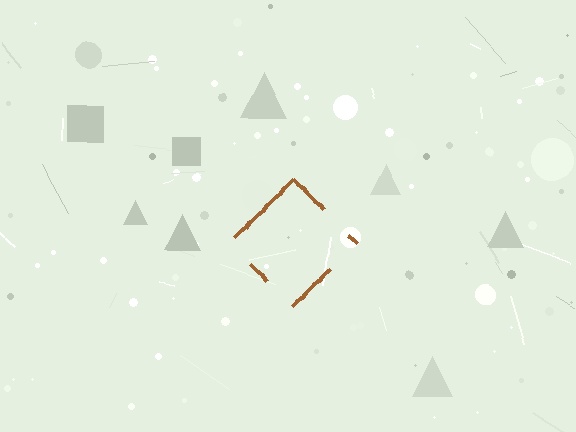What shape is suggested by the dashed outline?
The dashed outline suggests a diamond.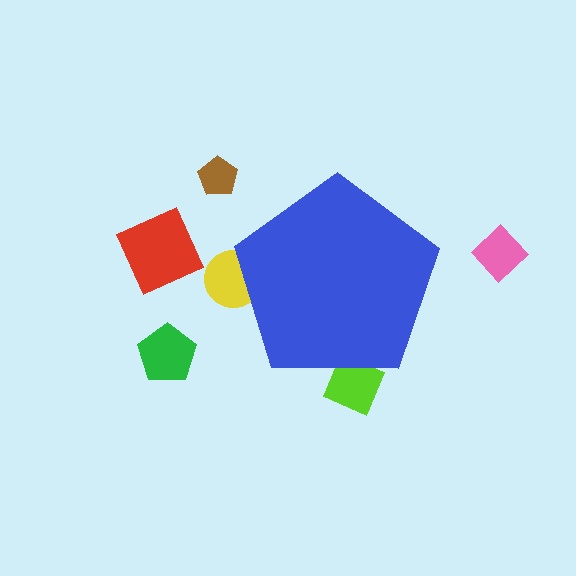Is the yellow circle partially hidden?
Yes, the yellow circle is partially hidden behind the blue pentagon.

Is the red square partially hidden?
No, the red square is fully visible.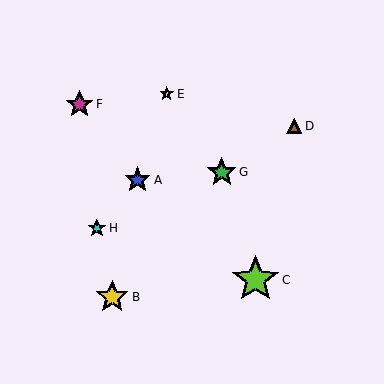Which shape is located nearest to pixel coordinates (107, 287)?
The yellow star (labeled B) at (112, 297) is nearest to that location.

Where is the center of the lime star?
The center of the lime star is at (255, 280).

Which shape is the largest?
The lime star (labeled C) is the largest.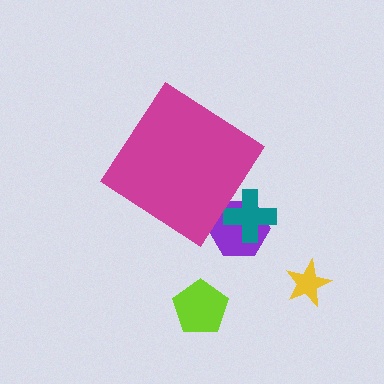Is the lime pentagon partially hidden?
No, the lime pentagon is fully visible.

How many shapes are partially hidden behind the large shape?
2 shapes are partially hidden.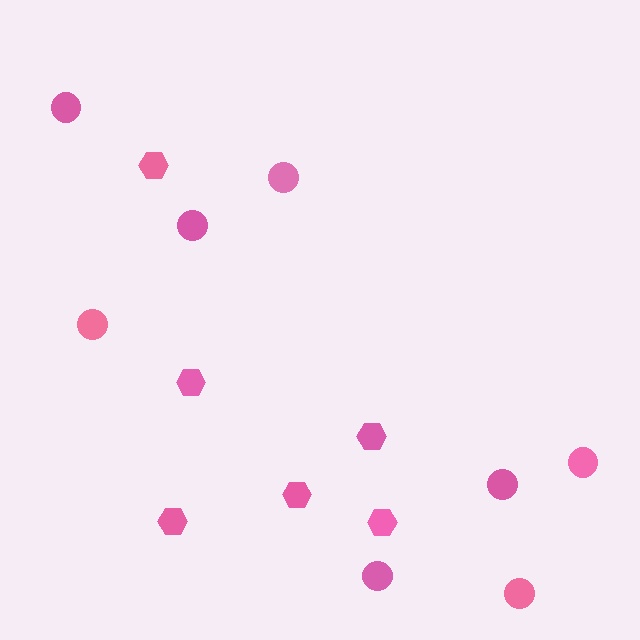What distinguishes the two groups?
There are 2 groups: one group of hexagons (6) and one group of circles (8).